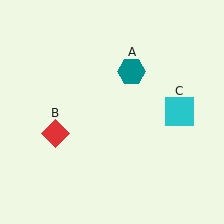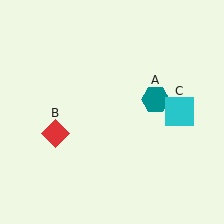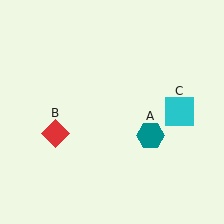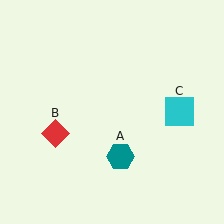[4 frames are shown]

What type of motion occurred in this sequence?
The teal hexagon (object A) rotated clockwise around the center of the scene.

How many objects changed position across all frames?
1 object changed position: teal hexagon (object A).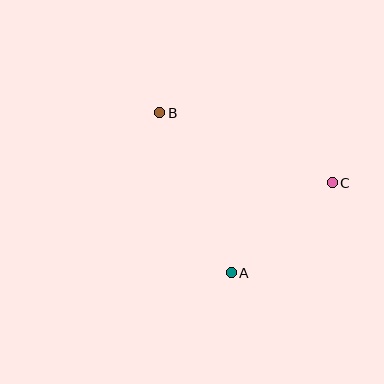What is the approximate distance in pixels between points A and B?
The distance between A and B is approximately 175 pixels.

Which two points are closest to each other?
Points A and C are closest to each other.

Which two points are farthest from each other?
Points B and C are farthest from each other.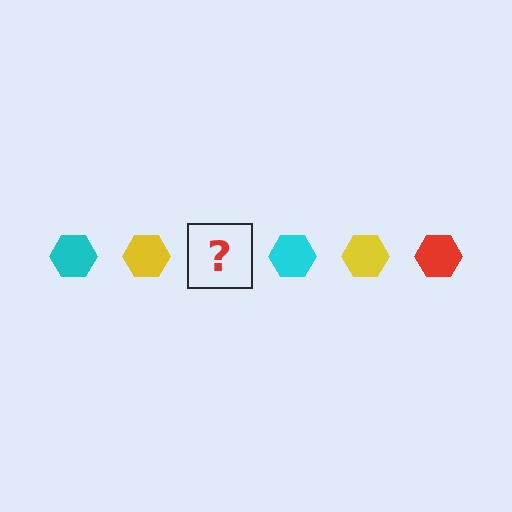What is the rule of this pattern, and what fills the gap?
The rule is that the pattern cycles through cyan, yellow, red hexagons. The gap should be filled with a red hexagon.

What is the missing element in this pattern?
The missing element is a red hexagon.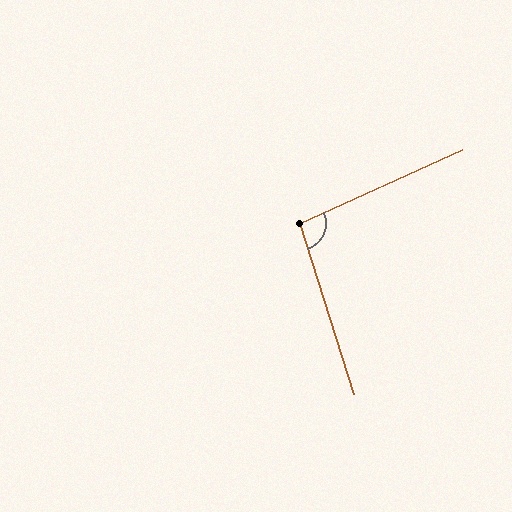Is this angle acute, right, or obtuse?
It is obtuse.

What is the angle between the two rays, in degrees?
Approximately 97 degrees.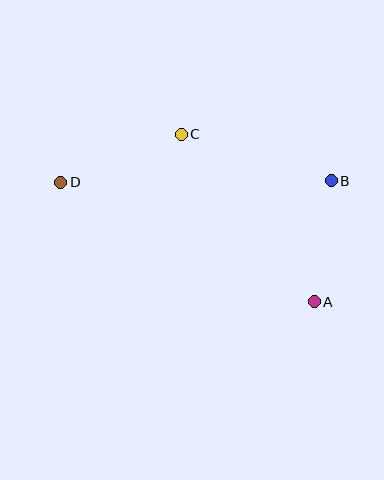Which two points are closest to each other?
Points A and B are closest to each other.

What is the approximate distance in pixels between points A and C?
The distance between A and C is approximately 214 pixels.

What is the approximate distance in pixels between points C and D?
The distance between C and D is approximately 130 pixels.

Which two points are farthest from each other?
Points A and D are farthest from each other.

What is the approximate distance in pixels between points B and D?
The distance between B and D is approximately 270 pixels.